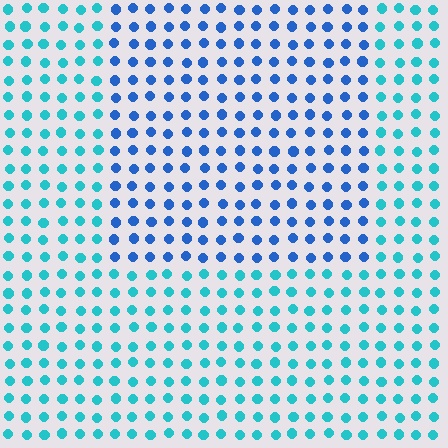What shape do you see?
I see a rectangle.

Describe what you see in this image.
The image is filled with small cyan elements in a uniform arrangement. A rectangle-shaped region is visible where the elements are tinted to a slightly different hue, forming a subtle color boundary.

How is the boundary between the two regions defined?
The boundary is defined purely by a slight shift in hue (about 35 degrees). Spacing, size, and orientation are identical on both sides.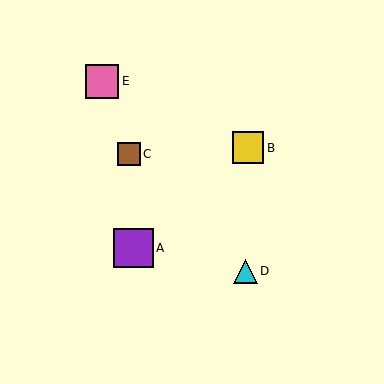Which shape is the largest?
The purple square (labeled A) is the largest.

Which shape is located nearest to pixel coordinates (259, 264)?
The cyan triangle (labeled D) at (245, 271) is nearest to that location.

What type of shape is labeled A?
Shape A is a purple square.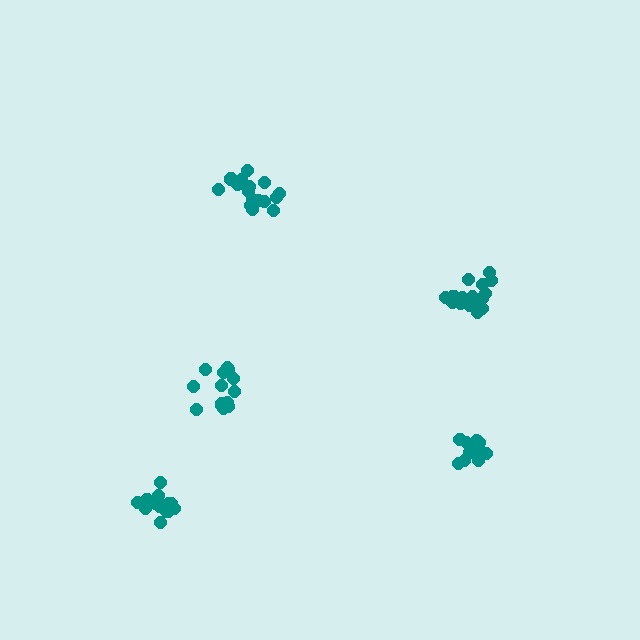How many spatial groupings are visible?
There are 5 spatial groupings.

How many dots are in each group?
Group 1: 15 dots, Group 2: 18 dots, Group 3: 19 dots, Group 4: 15 dots, Group 5: 13 dots (80 total).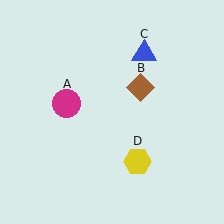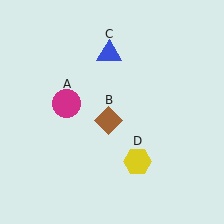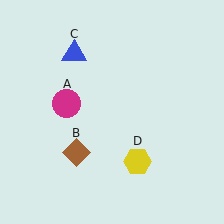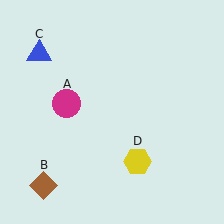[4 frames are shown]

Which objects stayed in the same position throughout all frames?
Magenta circle (object A) and yellow hexagon (object D) remained stationary.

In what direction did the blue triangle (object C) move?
The blue triangle (object C) moved left.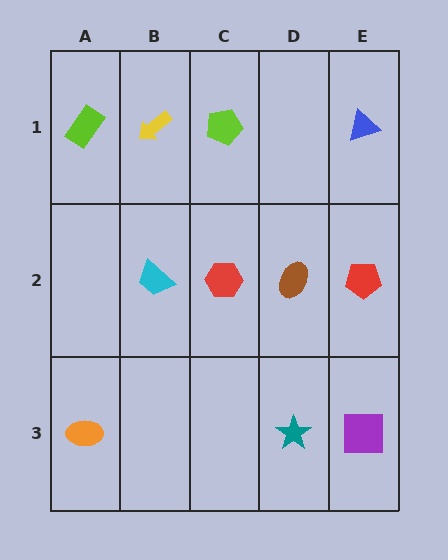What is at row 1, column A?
A lime rectangle.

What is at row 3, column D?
A teal star.